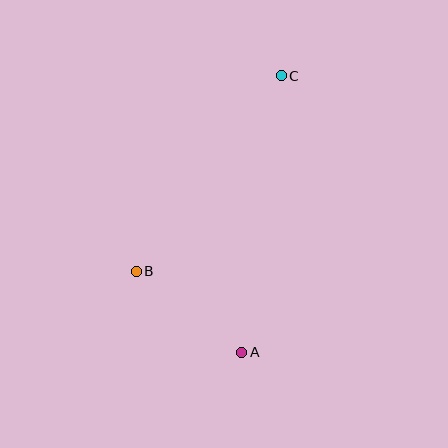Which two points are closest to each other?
Points A and B are closest to each other.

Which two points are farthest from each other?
Points A and C are farthest from each other.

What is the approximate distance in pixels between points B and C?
The distance between B and C is approximately 243 pixels.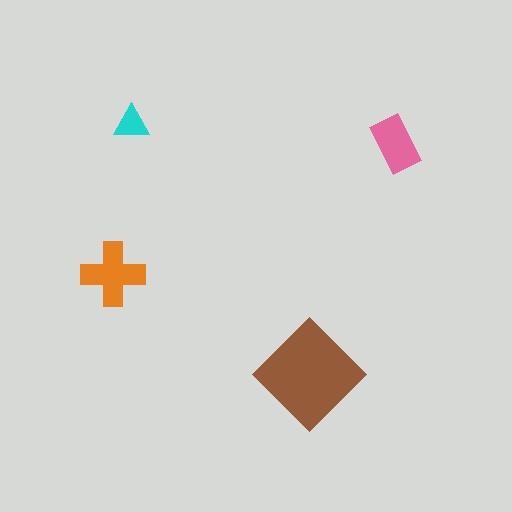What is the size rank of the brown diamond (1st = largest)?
1st.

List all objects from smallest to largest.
The cyan triangle, the pink rectangle, the orange cross, the brown diamond.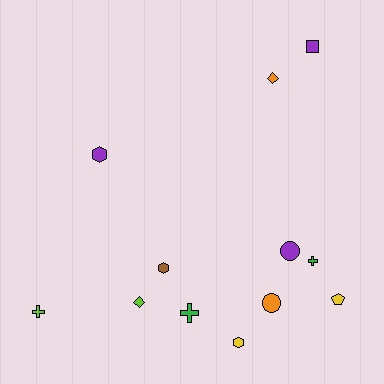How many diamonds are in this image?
There are 2 diamonds.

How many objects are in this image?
There are 12 objects.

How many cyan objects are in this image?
There are no cyan objects.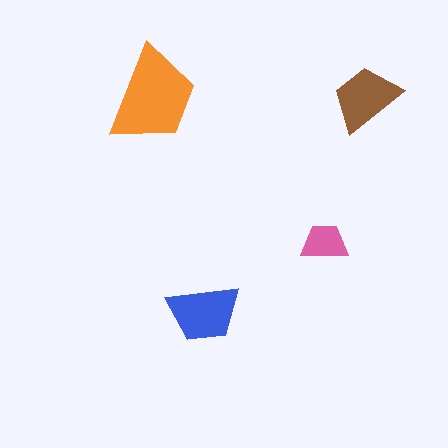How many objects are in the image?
There are 4 objects in the image.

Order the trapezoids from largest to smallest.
the orange one, the blue one, the brown one, the pink one.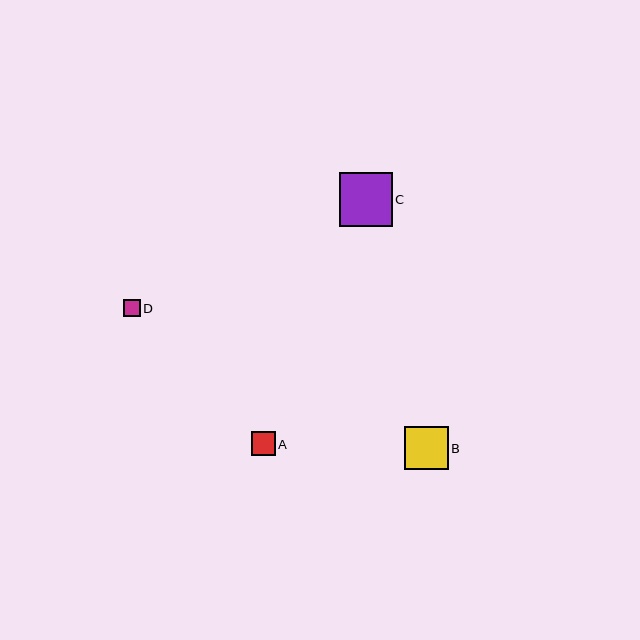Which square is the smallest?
Square D is the smallest with a size of approximately 17 pixels.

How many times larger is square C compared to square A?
Square C is approximately 2.3 times the size of square A.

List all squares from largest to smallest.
From largest to smallest: C, B, A, D.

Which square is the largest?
Square C is the largest with a size of approximately 53 pixels.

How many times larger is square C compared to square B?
Square C is approximately 1.2 times the size of square B.